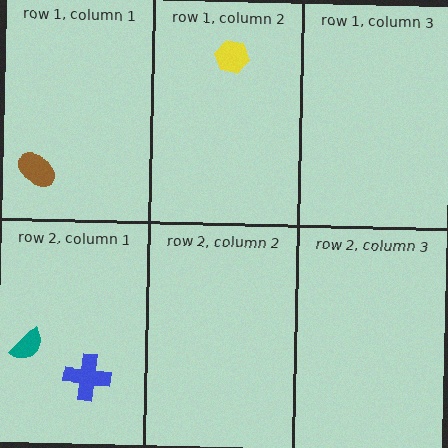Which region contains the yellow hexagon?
The row 1, column 2 region.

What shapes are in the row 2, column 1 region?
The teal semicircle, the blue cross.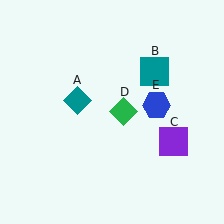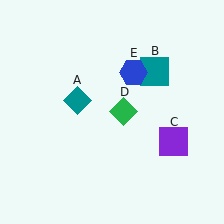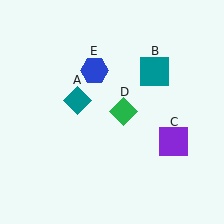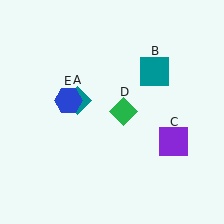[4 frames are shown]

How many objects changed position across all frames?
1 object changed position: blue hexagon (object E).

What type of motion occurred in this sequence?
The blue hexagon (object E) rotated counterclockwise around the center of the scene.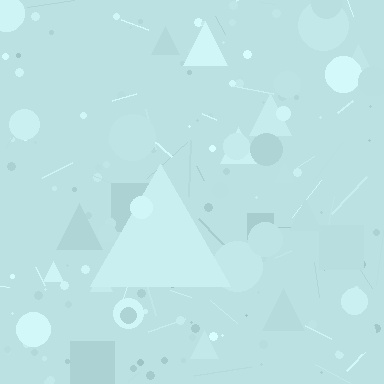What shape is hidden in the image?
A triangle is hidden in the image.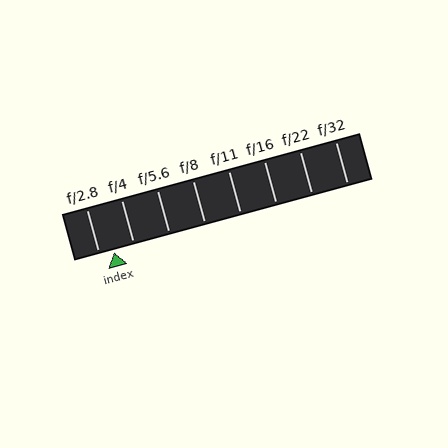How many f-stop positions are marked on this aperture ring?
There are 8 f-stop positions marked.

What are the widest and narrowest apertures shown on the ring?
The widest aperture shown is f/2.8 and the narrowest is f/32.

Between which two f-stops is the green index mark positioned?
The index mark is between f/2.8 and f/4.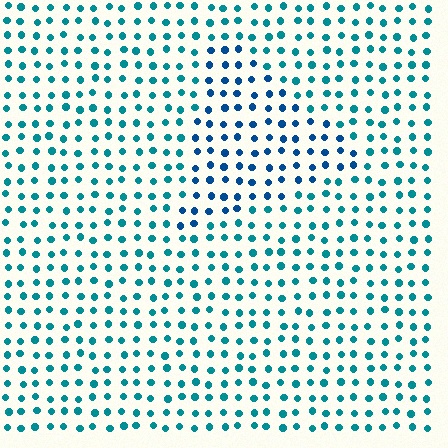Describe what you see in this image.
The image is filled with small teal elements in a uniform arrangement. A triangle-shaped region is visible where the elements are tinted to a slightly different hue, forming a subtle color boundary.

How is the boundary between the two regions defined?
The boundary is defined purely by a slight shift in hue (about 28 degrees). Spacing, size, and orientation are identical on both sides.